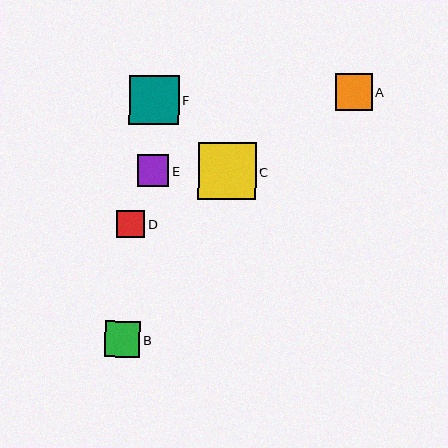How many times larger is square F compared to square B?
Square F is approximately 1.4 times the size of square B.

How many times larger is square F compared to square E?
Square F is approximately 1.6 times the size of square E.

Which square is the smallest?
Square D is the smallest with a size of approximately 28 pixels.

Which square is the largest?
Square C is the largest with a size of approximately 58 pixels.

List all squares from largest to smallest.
From largest to smallest: C, F, A, B, E, D.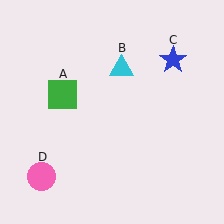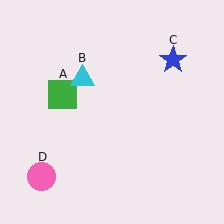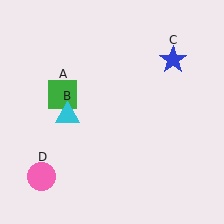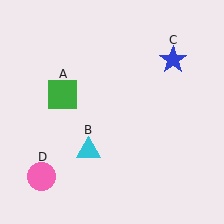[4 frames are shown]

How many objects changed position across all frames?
1 object changed position: cyan triangle (object B).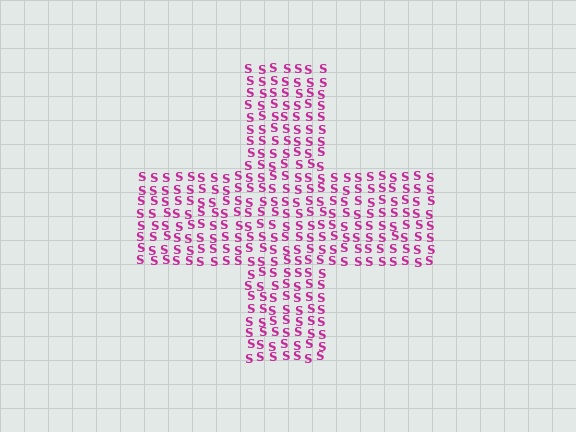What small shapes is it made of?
It is made of small letter S's.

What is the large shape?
The large shape is a cross.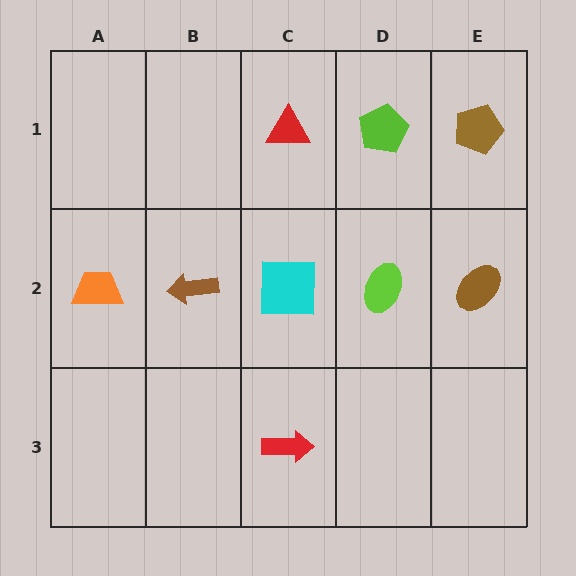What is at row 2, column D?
A lime ellipse.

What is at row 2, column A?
An orange trapezoid.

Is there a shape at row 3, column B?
No, that cell is empty.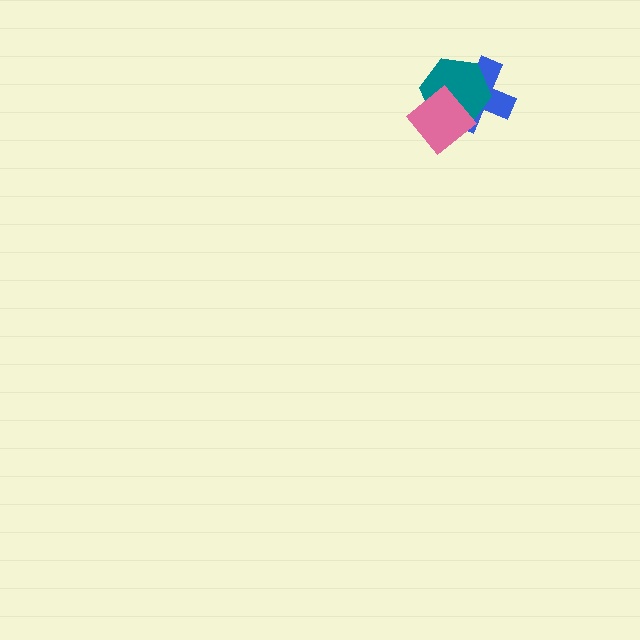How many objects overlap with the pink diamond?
2 objects overlap with the pink diamond.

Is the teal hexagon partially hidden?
Yes, it is partially covered by another shape.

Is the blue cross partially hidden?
Yes, it is partially covered by another shape.